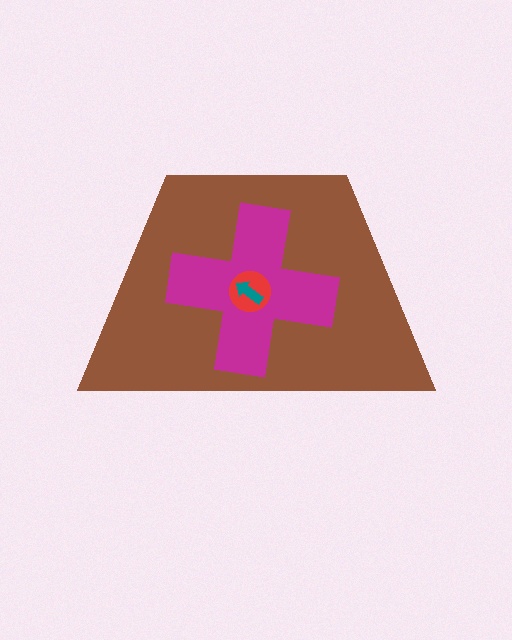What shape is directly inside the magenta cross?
The red circle.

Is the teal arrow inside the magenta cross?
Yes.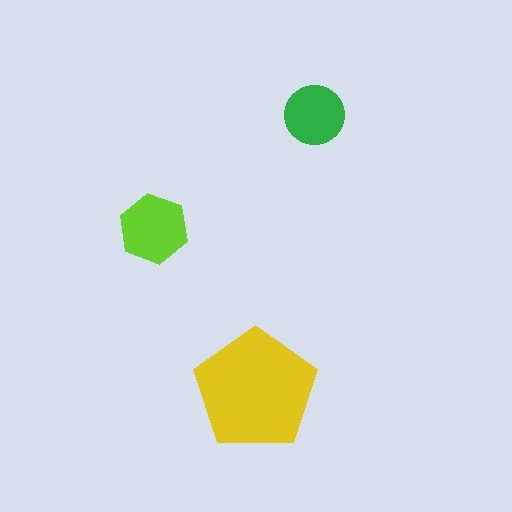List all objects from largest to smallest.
The yellow pentagon, the lime hexagon, the green circle.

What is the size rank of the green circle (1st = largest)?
3rd.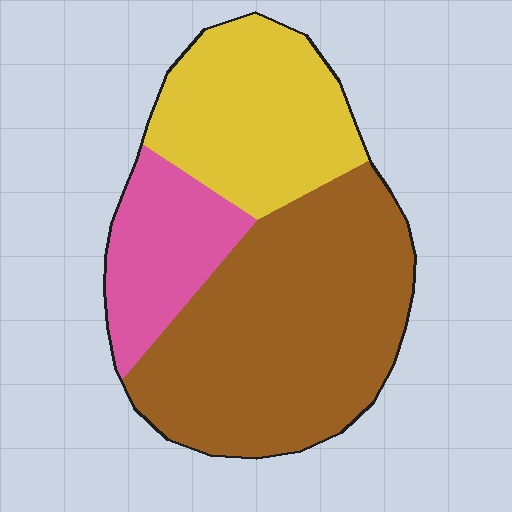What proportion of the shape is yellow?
Yellow covers about 30% of the shape.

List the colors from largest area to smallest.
From largest to smallest: brown, yellow, pink.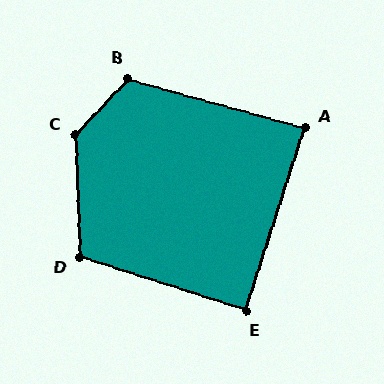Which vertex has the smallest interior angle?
A, at approximately 88 degrees.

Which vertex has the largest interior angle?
C, at approximately 135 degrees.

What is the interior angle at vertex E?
Approximately 90 degrees (approximately right).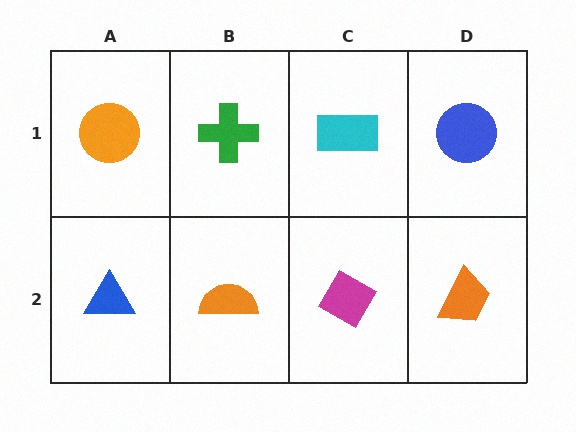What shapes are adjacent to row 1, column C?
A magenta diamond (row 2, column C), a green cross (row 1, column B), a blue circle (row 1, column D).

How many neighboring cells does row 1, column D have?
2.